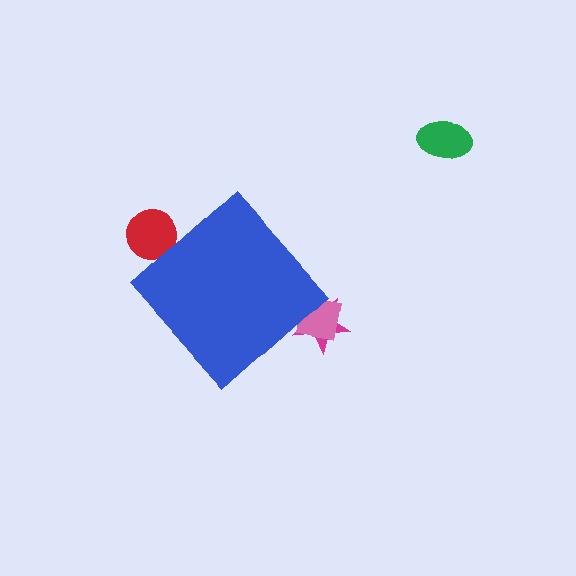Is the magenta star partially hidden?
Yes, the magenta star is partially hidden behind the blue diamond.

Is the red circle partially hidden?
Yes, the red circle is partially hidden behind the blue diamond.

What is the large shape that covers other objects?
A blue diamond.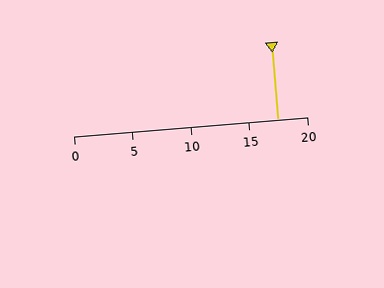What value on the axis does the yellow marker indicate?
The marker indicates approximately 17.5.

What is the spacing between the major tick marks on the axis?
The major ticks are spaced 5 apart.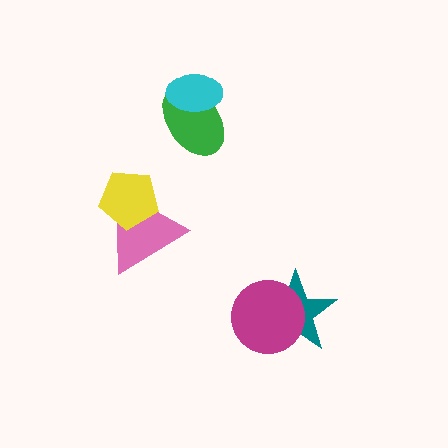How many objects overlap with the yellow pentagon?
1 object overlaps with the yellow pentagon.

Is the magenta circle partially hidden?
No, no other shape covers it.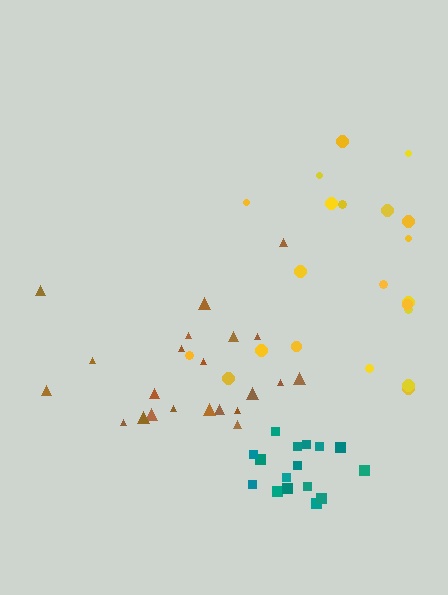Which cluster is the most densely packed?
Teal.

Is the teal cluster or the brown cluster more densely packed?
Teal.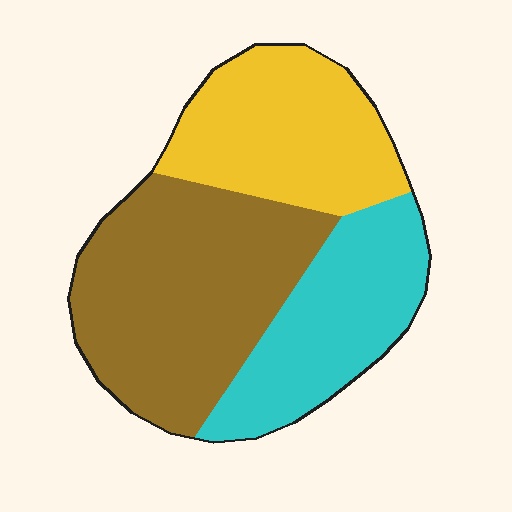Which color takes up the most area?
Brown, at roughly 45%.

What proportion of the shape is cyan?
Cyan takes up about one quarter (1/4) of the shape.